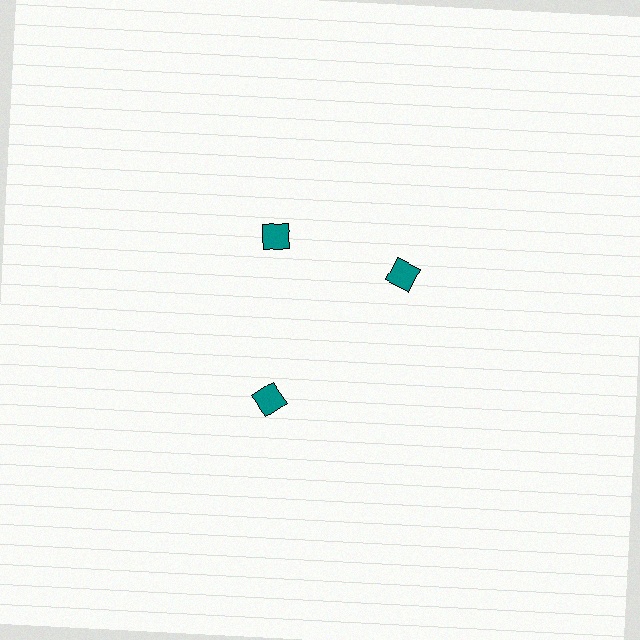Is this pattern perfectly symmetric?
No. The 3 teal squares are arranged in a ring, but one element near the 3 o'clock position is rotated out of alignment along the ring, breaking the 3-fold rotational symmetry.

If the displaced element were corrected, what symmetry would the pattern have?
It would have 3-fold rotational symmetry — the pattern would map onto itself every 120 degrees.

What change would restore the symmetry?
The symmetry would be restored by rotating it back into even spacing with its neighbors so that all 3 squares sit at equal angles and equal distance from the center.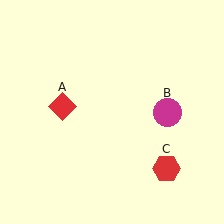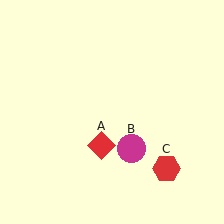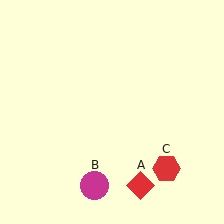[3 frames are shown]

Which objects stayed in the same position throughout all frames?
Red hexagon (object C) remained stationary.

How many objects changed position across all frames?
2 objects changed position: red diamond (object A), magenta circle (object B).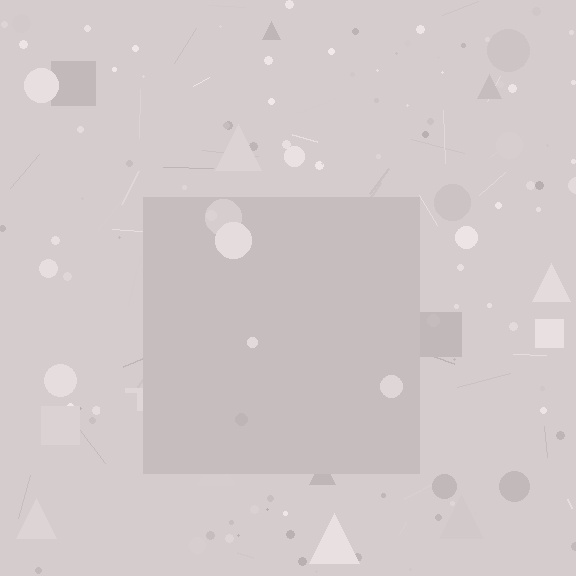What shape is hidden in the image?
A square is hidden in the image.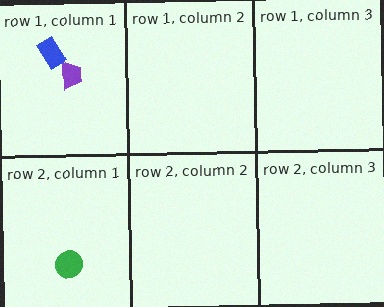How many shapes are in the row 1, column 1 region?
2.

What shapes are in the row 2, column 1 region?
The green circle.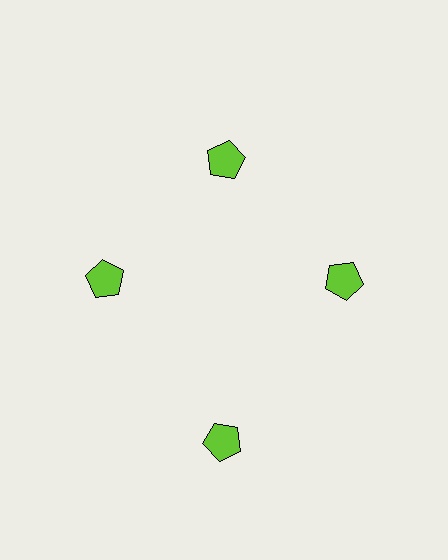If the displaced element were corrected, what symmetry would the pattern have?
It would have 4-fold rotational symmetry — the pattern would map onto itself every 90 degrees.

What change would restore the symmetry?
The symmetry would be restored by moving it inward, back onto the ring so that all 4 pentagons sit at equal angles and equal distance from the center.